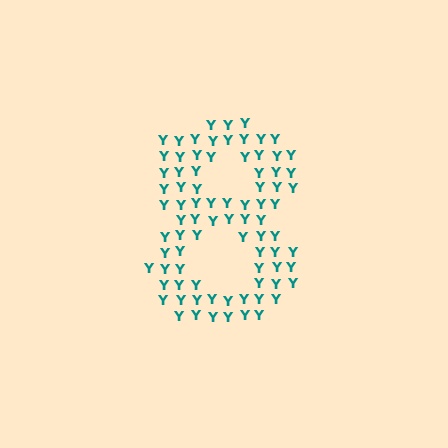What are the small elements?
The small elements are letter Y's.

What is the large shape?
The large shape is the digit 8.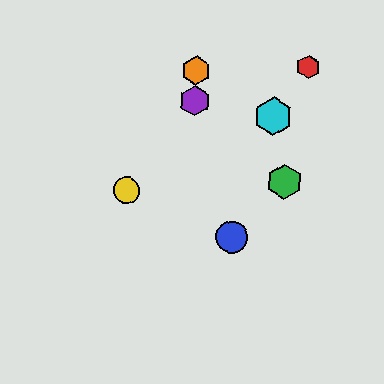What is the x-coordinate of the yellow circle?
The yellow circle is at x≈126.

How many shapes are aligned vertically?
2 shapes (the purple hexagon, the orange hexagon) are aligned vertically.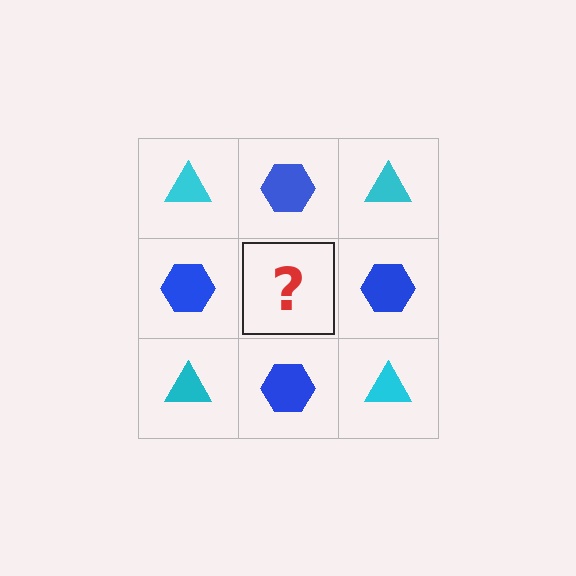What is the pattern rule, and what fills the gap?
The rule is that it alternates cyan triangle and blue hexagon in a checkerboard pattern. The gap should be filled with a cyan triangle.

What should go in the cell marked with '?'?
The missing cell should contain a cyan triangle.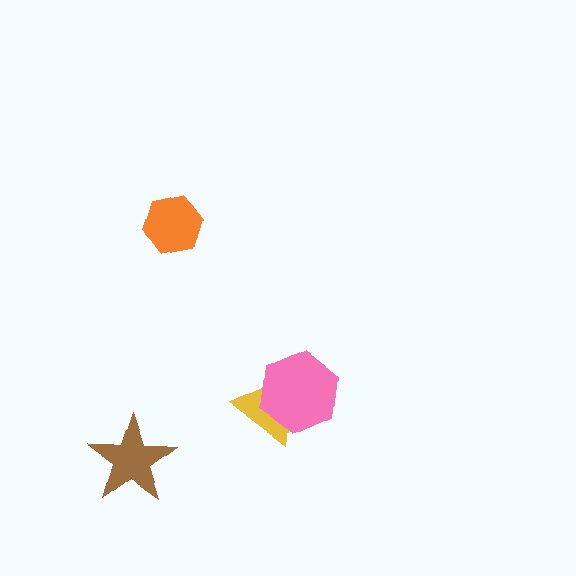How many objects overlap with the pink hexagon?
1 object overlaps with the pink hexagon.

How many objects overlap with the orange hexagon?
0 objects overlap with the orange hexagon.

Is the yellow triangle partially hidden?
Yes, it is partially covered by another shape.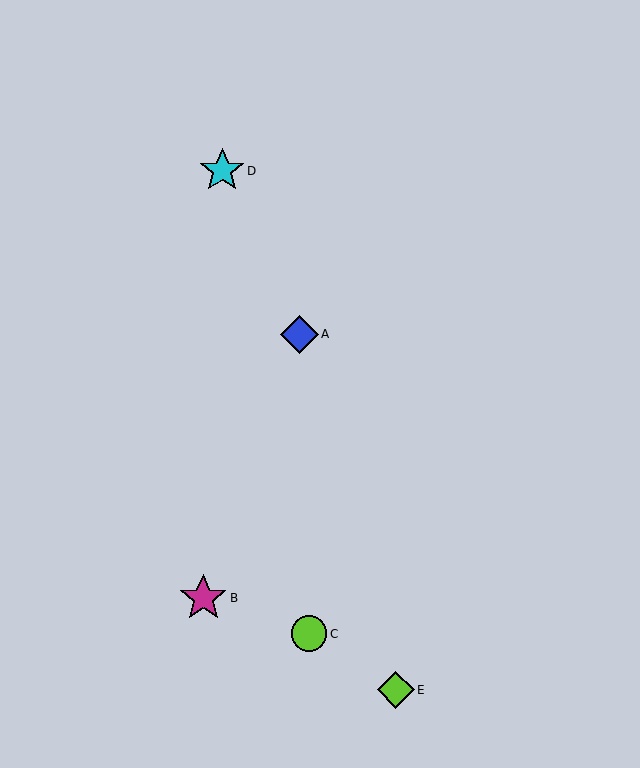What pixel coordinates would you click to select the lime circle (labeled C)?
Click at (309, 634) to select the lime circle C.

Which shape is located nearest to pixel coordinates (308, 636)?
The lime circle (labeled C) at (309, 634) is nearest to that location.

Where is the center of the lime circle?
The center of the lime circle is at (309, 634).